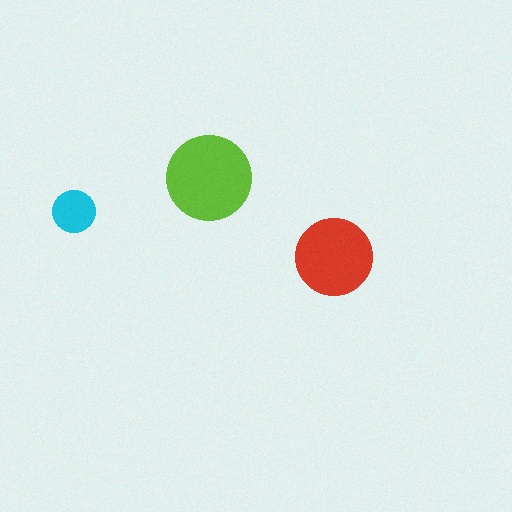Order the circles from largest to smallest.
the lime one, the red one, the cyan one.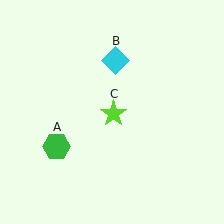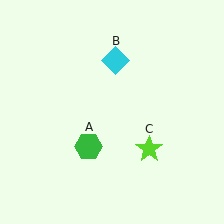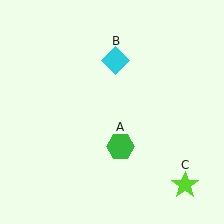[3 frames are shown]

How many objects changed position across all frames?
2 objects changed position: green hexagon (object A), lime star (object C).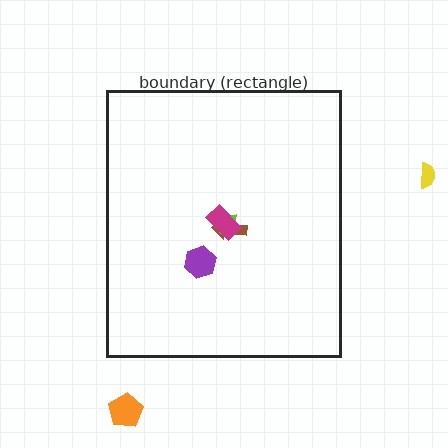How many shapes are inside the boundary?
4 inside, 2 outside.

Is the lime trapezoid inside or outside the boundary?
Inside.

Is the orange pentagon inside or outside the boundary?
Outside.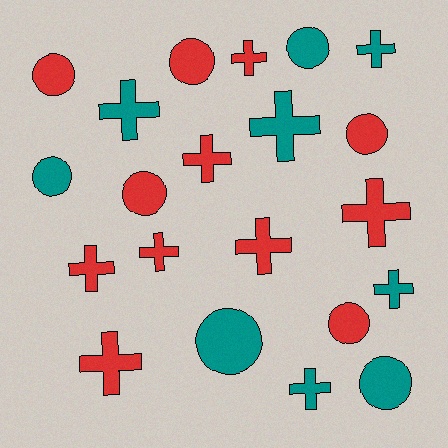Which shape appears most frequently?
Cross, with 12 objects.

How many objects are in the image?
There are 21 objects.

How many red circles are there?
There are 5 red circles.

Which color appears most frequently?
Red, with 12 objects.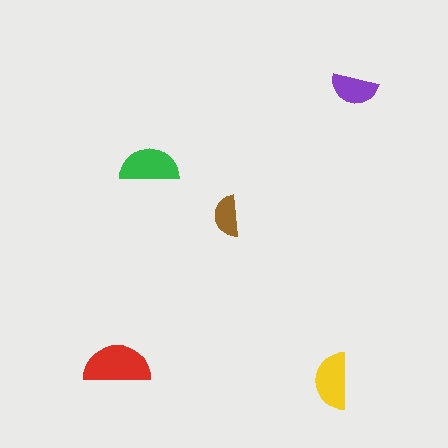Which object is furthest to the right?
The purple semicircle is rightmost.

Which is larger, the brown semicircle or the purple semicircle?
The purple one.